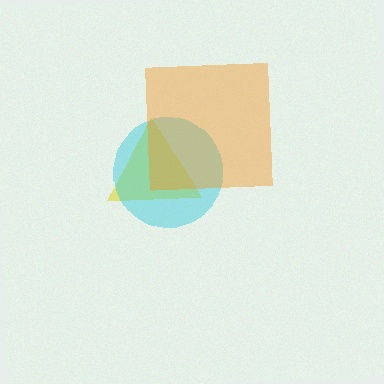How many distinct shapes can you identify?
There are 3 distinct shapes: a yellow triangle, a cyan circle, an orange square.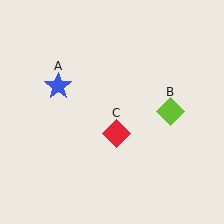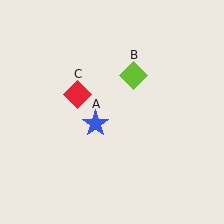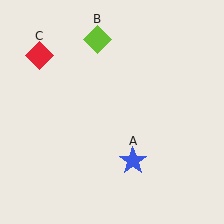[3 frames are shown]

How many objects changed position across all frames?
3 objects changed position: blue star (object A), lime diamond (object B), red diamond (object C).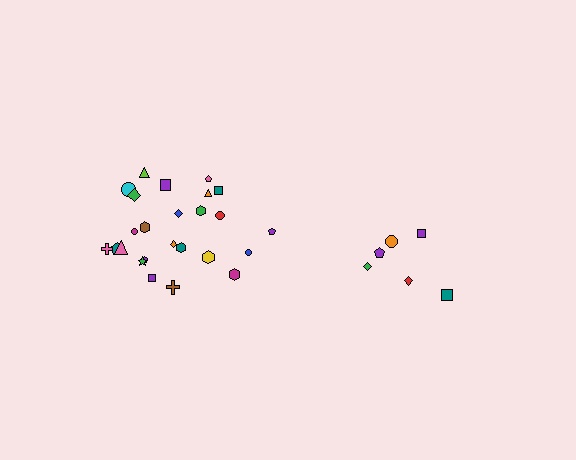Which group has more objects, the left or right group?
The left group.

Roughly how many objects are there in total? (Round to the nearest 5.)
Roughly 30 objects in total.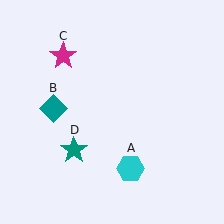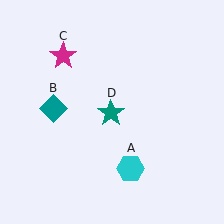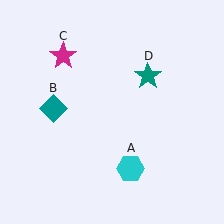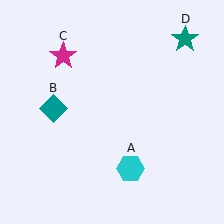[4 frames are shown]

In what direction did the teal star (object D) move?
The teal star (object D) moved up and to the right.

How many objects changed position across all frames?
1 object changed position: teal star (object D).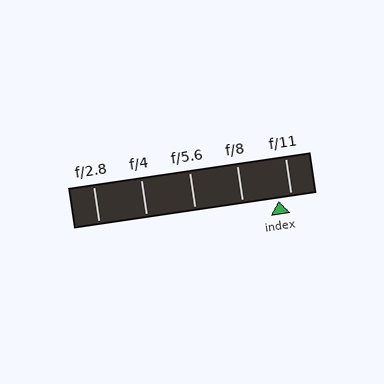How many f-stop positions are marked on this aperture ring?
There are 5 f-stop positions marked.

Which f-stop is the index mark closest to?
The index mark is closest to f/11.